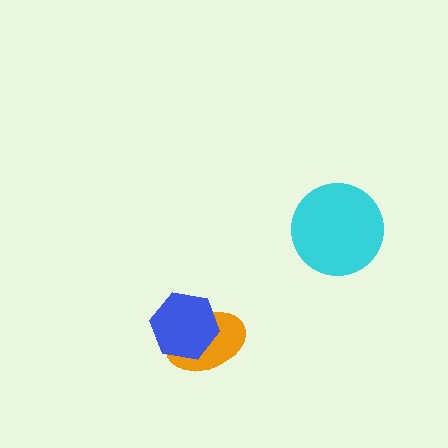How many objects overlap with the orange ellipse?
1 object overlaps with the orange ellipse.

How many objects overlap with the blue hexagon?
1 object overlaps with the blue hexagon.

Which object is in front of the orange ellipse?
The blue hexagon is in front of the orange ellipse.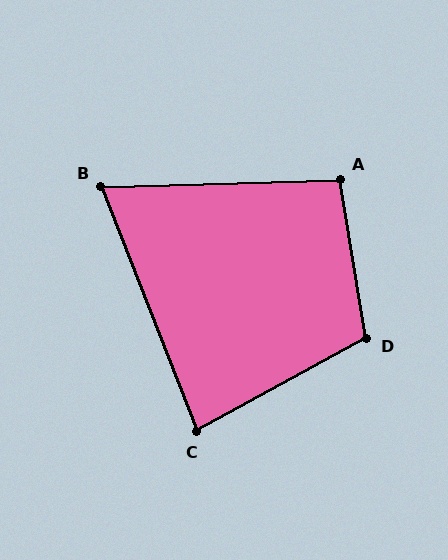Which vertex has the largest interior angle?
D, at approximately 109 degrees.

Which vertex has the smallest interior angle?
B, at approximately 71 degrees.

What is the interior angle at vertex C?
Approximately 83 degrees (acute).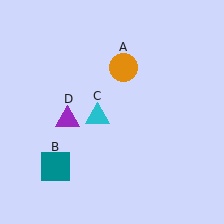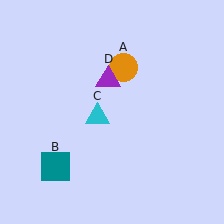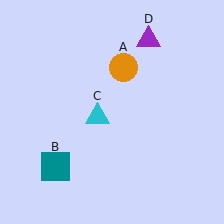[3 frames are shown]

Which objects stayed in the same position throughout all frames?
Orange circle (object A) and teal square (object B) and cyan triangle (object C) remained stationary.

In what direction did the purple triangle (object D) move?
The purple triangle (object D) moved up and to the right.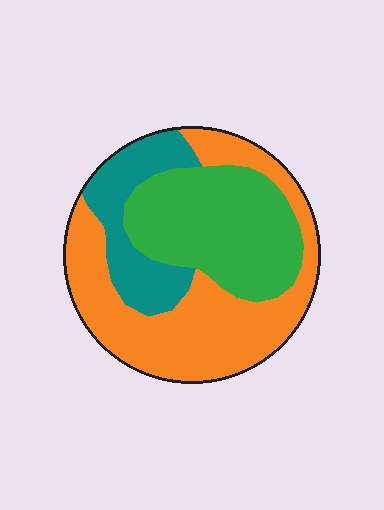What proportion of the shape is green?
Green covers around 35% of the shape.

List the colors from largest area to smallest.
From largest to smallest: orange, green, teal.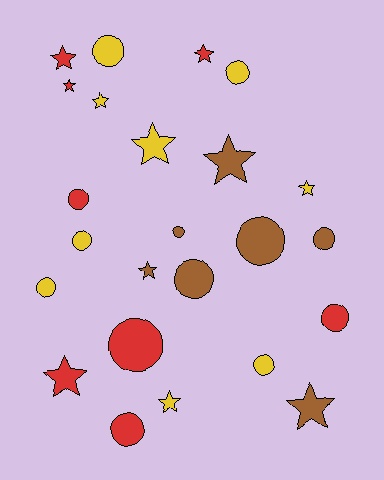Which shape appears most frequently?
Circle, with 13 objects.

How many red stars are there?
There are 4 red stars.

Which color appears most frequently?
Yellow, with 9 objects.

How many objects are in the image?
There are 24 objects.